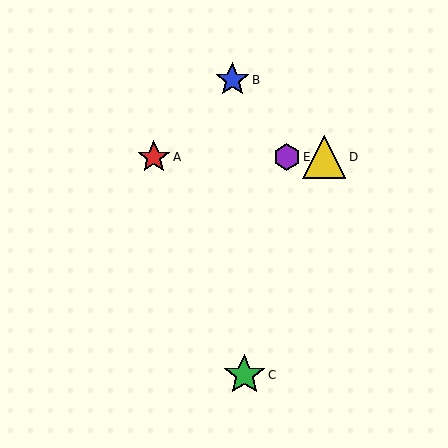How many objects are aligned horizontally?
3 objects (A, D, E) are aligned horizontally.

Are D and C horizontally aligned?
No, D is at y≈157 and C is at y≈375.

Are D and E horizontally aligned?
Yes, both are at y≈157.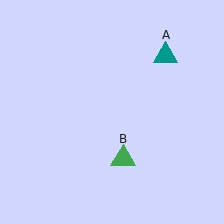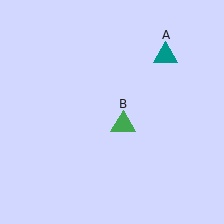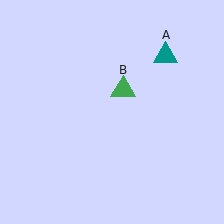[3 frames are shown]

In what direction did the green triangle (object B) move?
The green triangle (object B) moved up.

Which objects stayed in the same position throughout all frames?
Teal triangle (object A) remained stationary.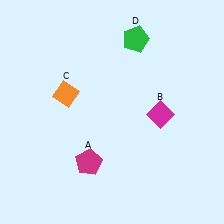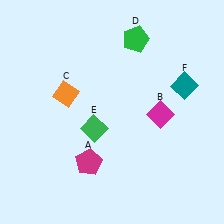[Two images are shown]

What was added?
A green diamond (E), a teal diamond (F) were added in Image 2.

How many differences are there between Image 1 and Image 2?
There are 2 differences between the two images.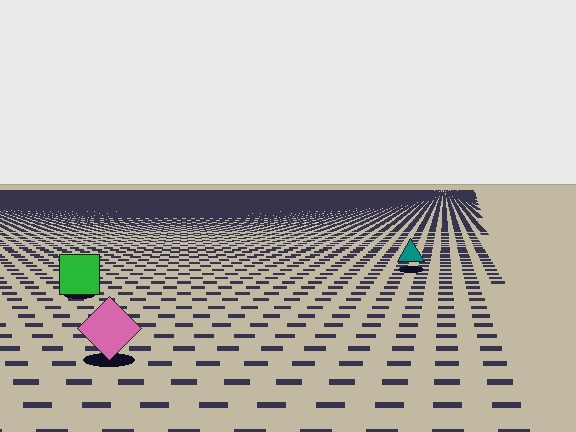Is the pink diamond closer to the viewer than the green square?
Yes. The pink diamond is closer — you can tell from the texture gradient: the ground texture is coarser near it.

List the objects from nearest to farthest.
From nearest to farthest: the pink diamond, the green square, the teal triangle.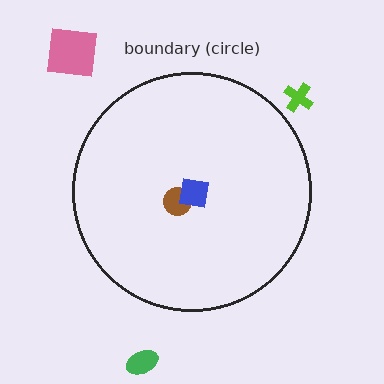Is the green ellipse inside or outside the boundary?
Outside.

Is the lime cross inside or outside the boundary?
Outside.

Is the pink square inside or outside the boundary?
Outside.